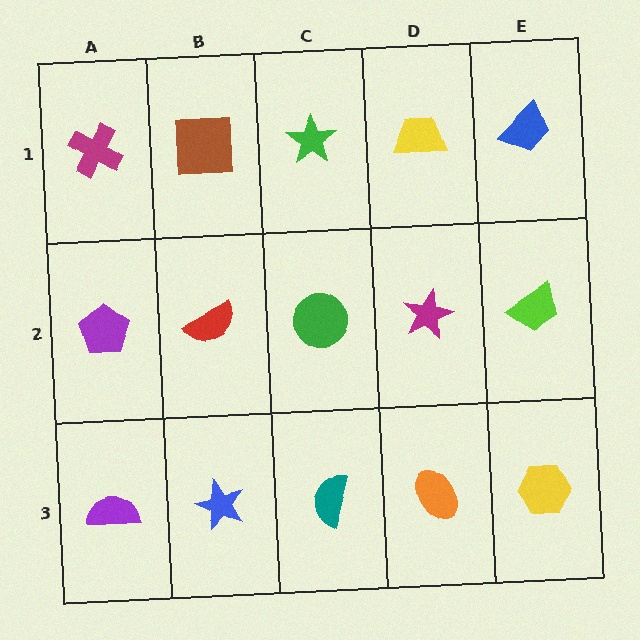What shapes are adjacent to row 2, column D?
A yellow trapezoid (row 1, column D), an orange ellipse (row 3, column D), a green circle (row 2, column C), a lime trapezoid (row 2, column E).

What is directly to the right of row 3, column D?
A yellow hexagon.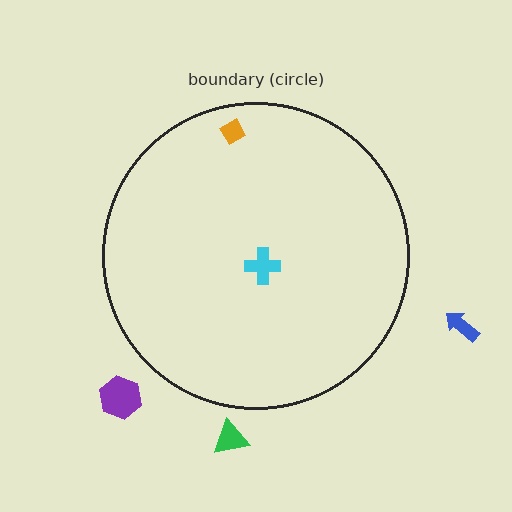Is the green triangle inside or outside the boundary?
Outside.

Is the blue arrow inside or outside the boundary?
Outside.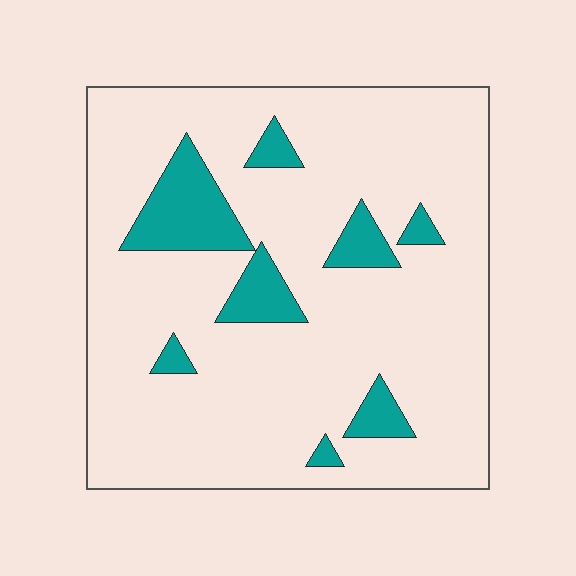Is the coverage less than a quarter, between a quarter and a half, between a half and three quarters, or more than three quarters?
Less than a quarter.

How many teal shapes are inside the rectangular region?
8.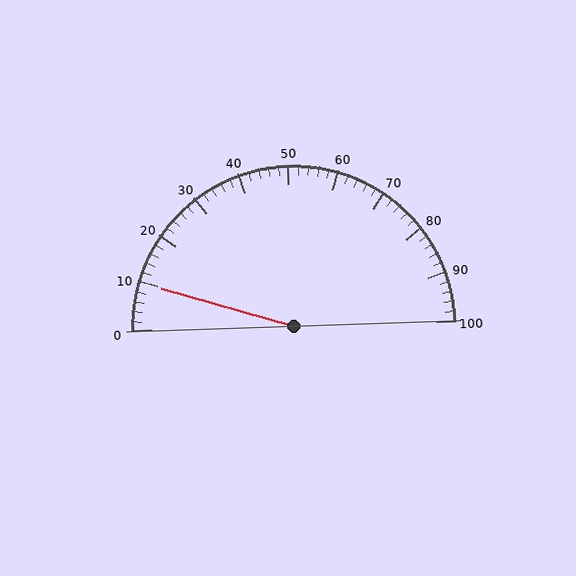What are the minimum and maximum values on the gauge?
The gauge ranges from 0 to 100.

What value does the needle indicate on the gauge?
The needle indicates approximately 10.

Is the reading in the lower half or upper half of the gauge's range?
The reading is in the lower half of the range (0 to 100).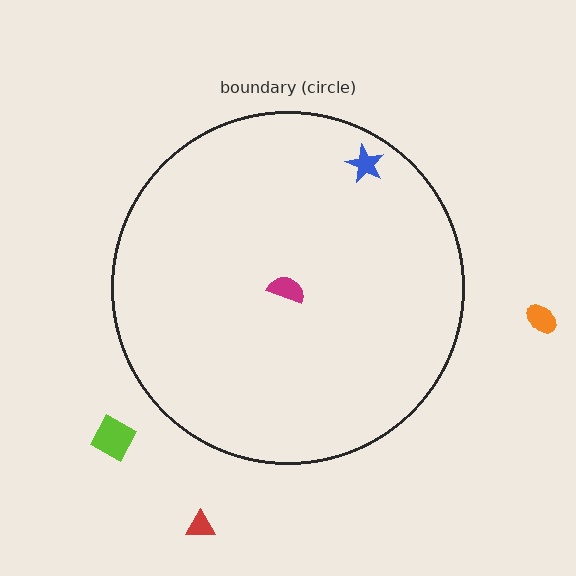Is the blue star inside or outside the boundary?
Inside.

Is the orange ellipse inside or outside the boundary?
Outside.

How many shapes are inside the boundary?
2 inside, 3 outside.